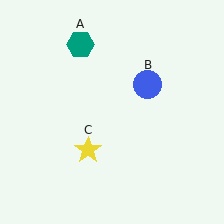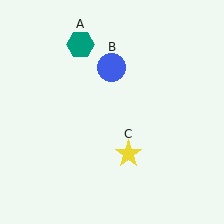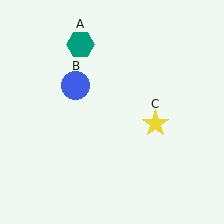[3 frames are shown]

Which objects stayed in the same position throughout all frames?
Teal hexagon (object A) remained stationary.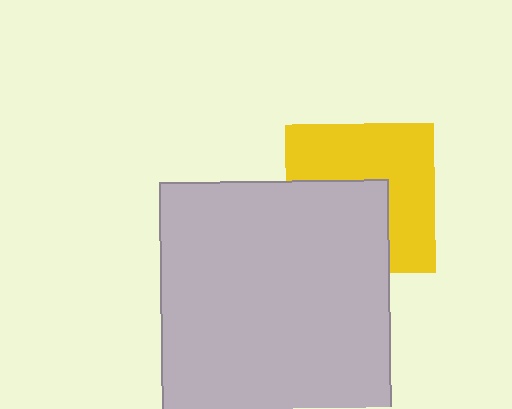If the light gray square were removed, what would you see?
You would see the complete yellow square.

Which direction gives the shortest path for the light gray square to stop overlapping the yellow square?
Moving toward the lower-left gives the shortest separation.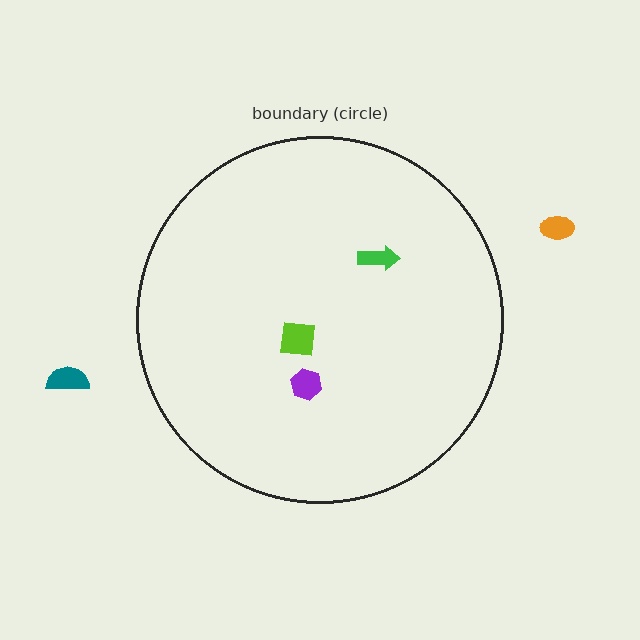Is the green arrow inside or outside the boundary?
Inside.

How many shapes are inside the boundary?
3 inside, 2 outside.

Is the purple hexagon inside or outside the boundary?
Inside.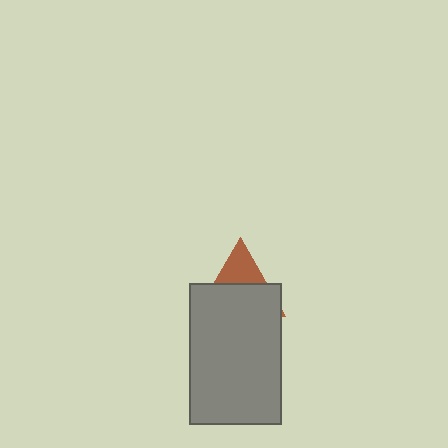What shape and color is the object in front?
The object in front is a gray rectangle.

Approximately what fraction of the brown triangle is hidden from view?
Roughly 66% of the brown triangle is hidden behind the gray rectangle.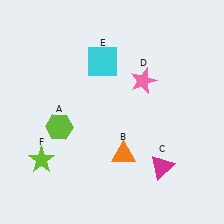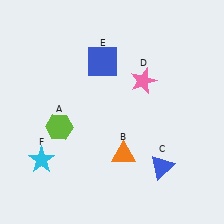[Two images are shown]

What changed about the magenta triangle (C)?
In Image 1, C is magenta. In Image 2, it changed to blue.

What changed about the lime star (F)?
In Image 1, F is lime. In Image 2, it changed to cyan.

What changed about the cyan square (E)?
In Image 1, E is cyan. In Image 2, it changed to blue.